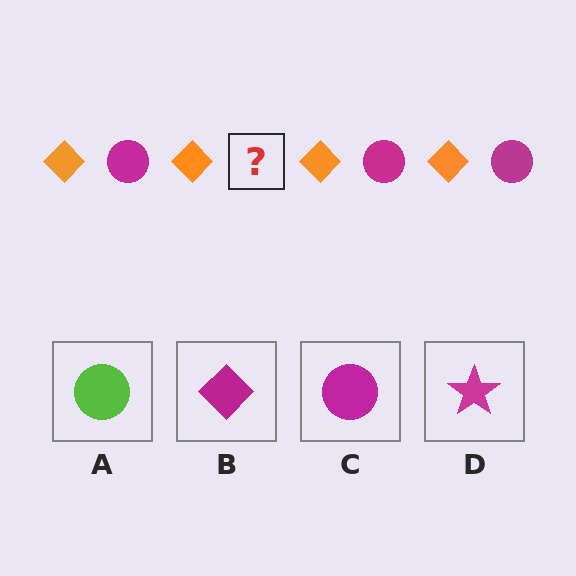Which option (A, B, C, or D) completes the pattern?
C.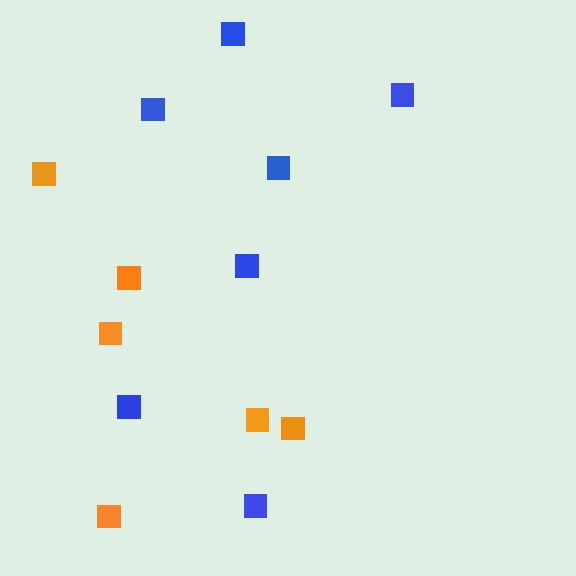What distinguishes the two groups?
There are 2 groups: one group of orange squares (6) and one group of blue squares (7).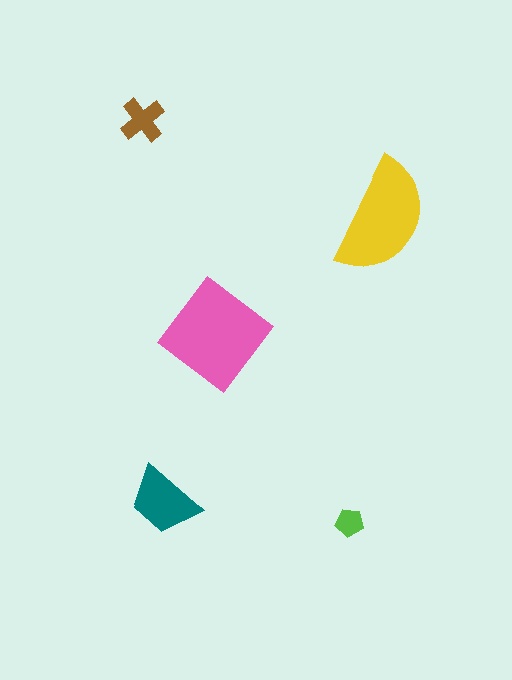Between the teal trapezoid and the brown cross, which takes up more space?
The teal trapezoid.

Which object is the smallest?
The lime pentagon.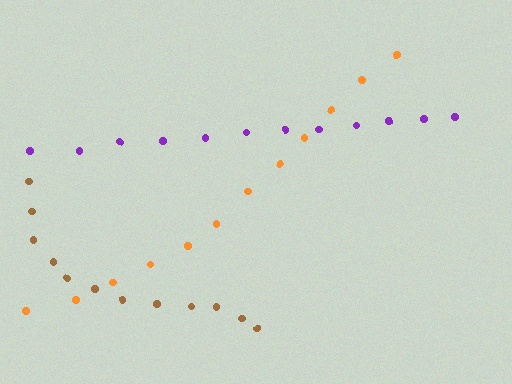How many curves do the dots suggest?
There are 3 distinct paths.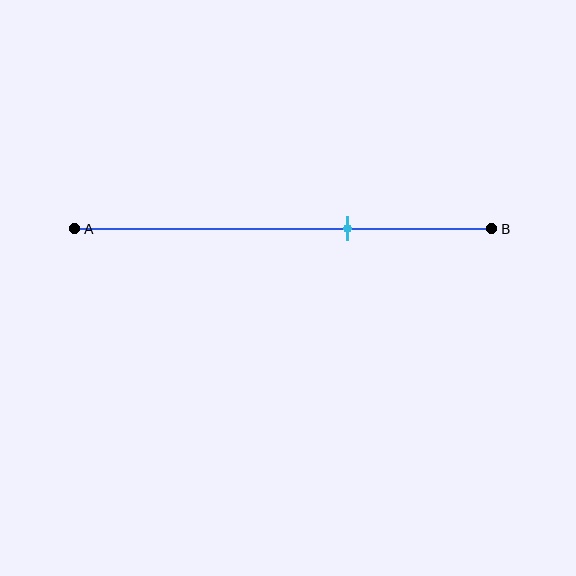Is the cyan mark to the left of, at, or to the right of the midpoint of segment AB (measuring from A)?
The cyan mark is to the right of the midpoint of segment AB.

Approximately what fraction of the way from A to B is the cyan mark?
The cyan mark is approximately 65% of the way from A to B.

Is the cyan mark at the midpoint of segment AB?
No, the mark is at about 65% from A, not at the 50% midpoint.